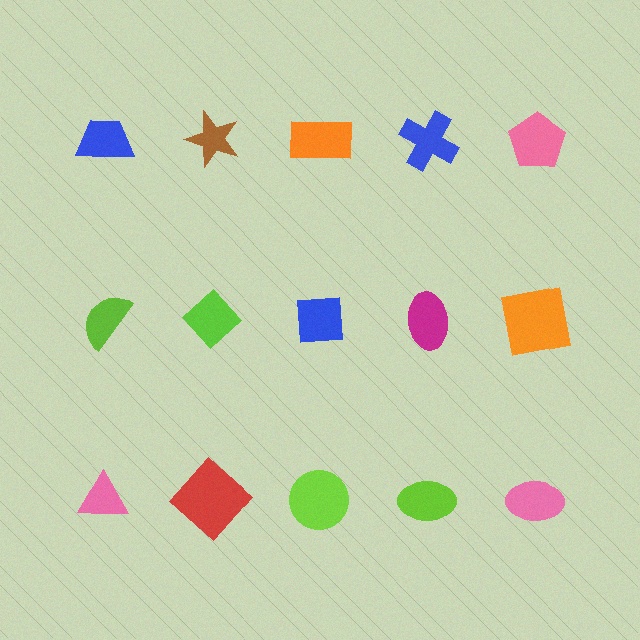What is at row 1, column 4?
A blue cross.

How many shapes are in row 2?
5 shapes.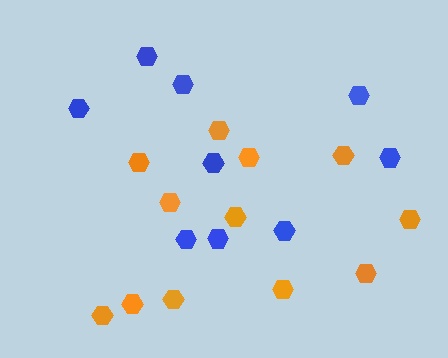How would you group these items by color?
There are 2 groups: one group of orange hexagons (12) and one group of blue hexagons (9).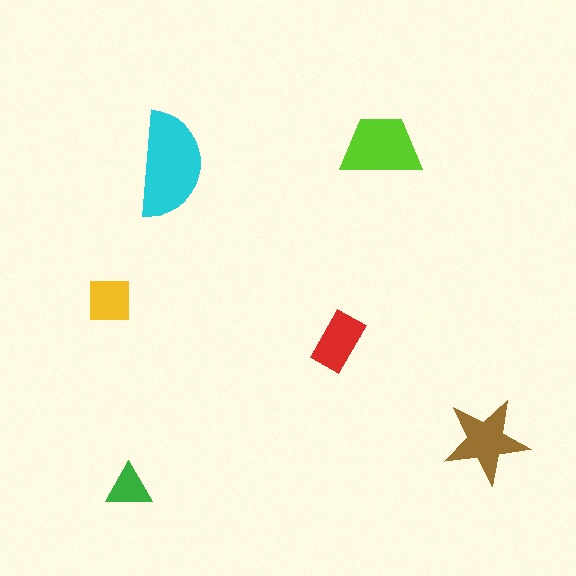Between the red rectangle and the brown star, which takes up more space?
The brown star.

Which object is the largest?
The cyan semicircle.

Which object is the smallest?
The green triangle.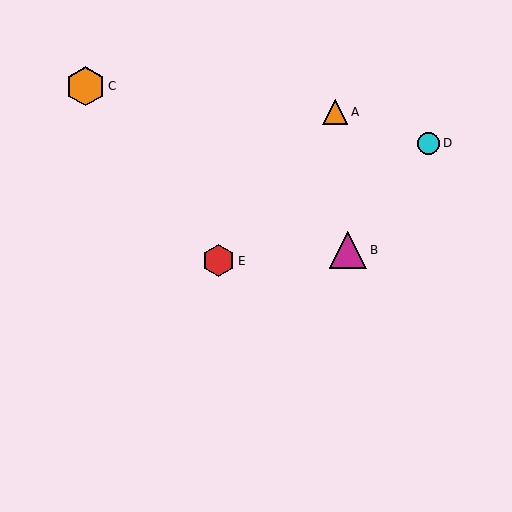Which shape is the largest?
The orange hexagon (labeled C) is the largest.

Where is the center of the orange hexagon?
The center of the orange hexagon is at (86, 86).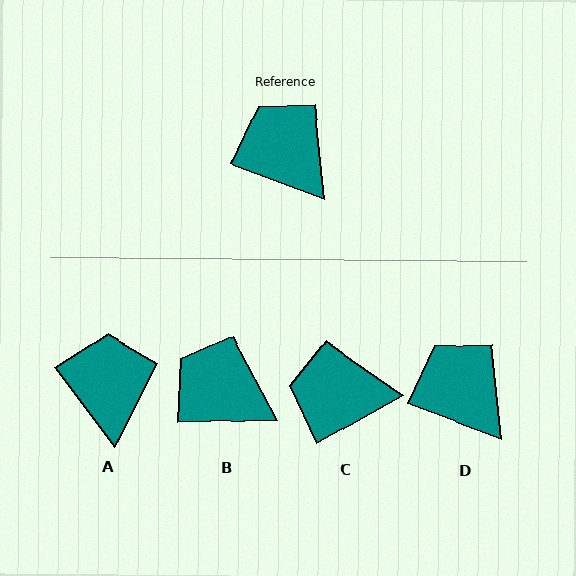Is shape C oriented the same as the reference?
No, it is off by about 50 degrees.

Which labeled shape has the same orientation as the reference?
D.